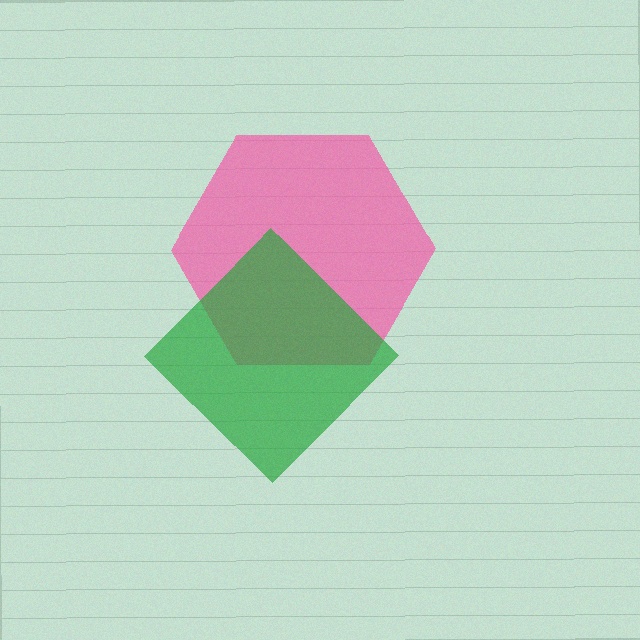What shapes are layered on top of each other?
The layered shapes are: a pink hexagon, a green diamond.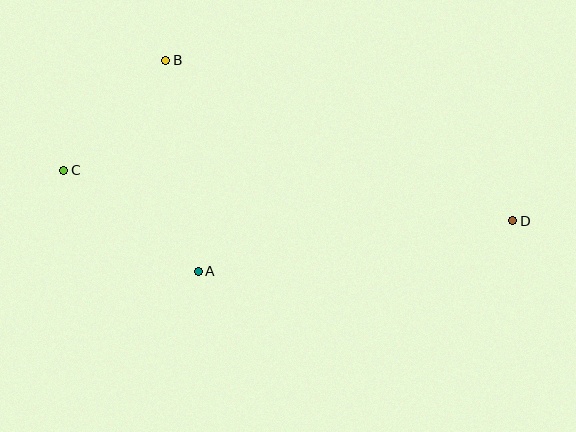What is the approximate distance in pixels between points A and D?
The distance between A and D is approximately 319 pixels.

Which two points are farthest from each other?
Points C and D are farthest from each other.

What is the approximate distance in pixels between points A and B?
The distance between A and B is approximately 214 pixels.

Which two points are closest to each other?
Points B and C are closest to each other.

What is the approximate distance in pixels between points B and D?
The distance between B and D is approximately 383 pixels.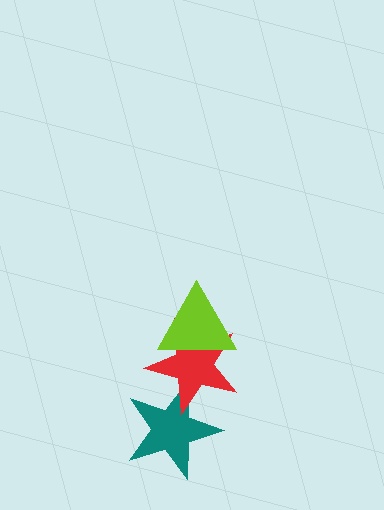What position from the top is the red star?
The red star is 2nd from the top.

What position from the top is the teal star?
The teal star is 3rd from the top.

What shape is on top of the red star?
The lime triangle is on top of the red star.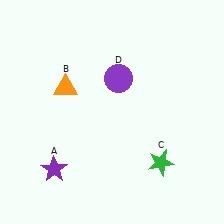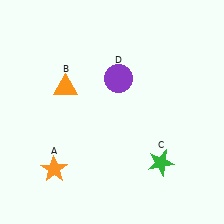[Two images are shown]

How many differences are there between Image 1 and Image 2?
There is 1 difference between the two images.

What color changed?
The star (A) changed from purple in Image 1 to orange in Image 2.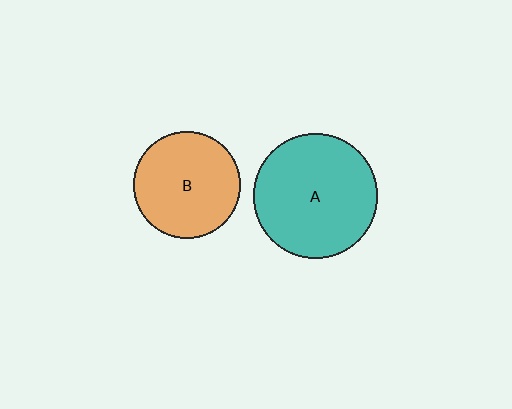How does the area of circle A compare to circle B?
Approximately 1.4 times.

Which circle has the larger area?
Circle A (teal).